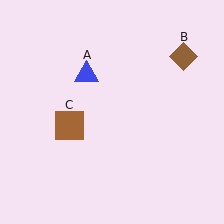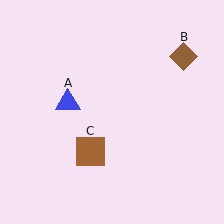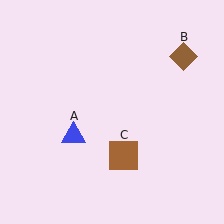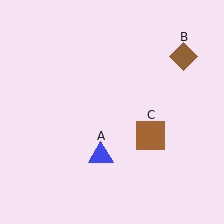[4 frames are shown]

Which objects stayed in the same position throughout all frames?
Brown diamond (object B) remained stationary.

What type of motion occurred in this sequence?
The blue triangle (object A), brown square (object C) rotated counterclockwise around the center of the scene.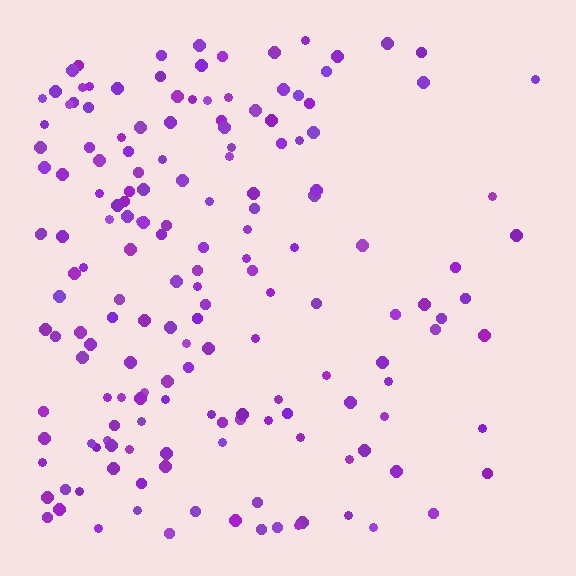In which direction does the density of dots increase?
From right to left, with the left side densest.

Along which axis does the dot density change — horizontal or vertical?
Horizontal.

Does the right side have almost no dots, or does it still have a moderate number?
Still a moderate number, just noticeably fewer than the left.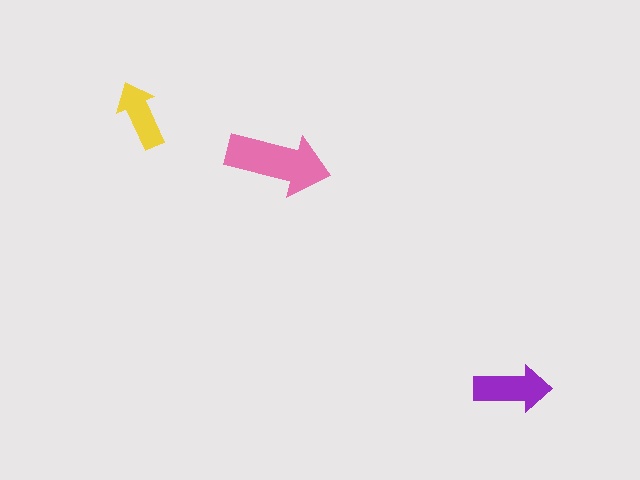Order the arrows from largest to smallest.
the pink one, the purple one, the yellow one.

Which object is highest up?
The yellow arrow is topmost.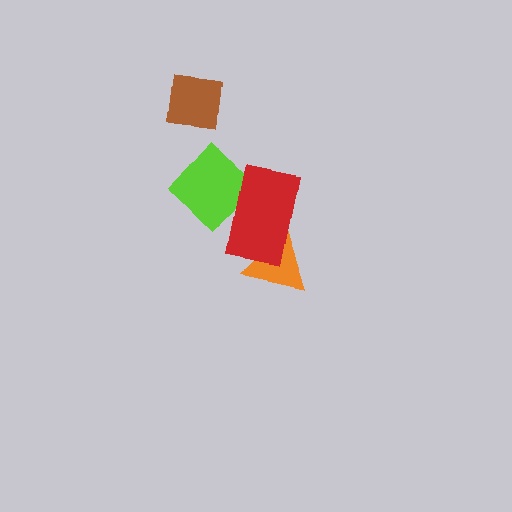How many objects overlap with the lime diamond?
1 object overlaps with the lime diamond.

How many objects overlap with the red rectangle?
2 objects overlap with the red rectangle.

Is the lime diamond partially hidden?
Yes, it is partially covered by another shape.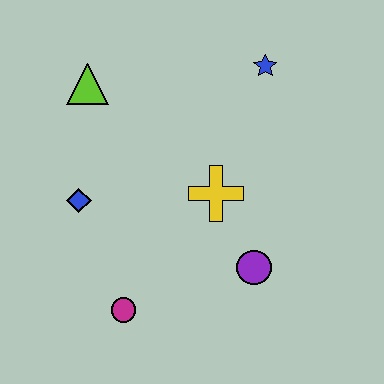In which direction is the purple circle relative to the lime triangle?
The purple circle is below the lime triangle.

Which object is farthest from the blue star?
The magenta circle is farthest from the blue star.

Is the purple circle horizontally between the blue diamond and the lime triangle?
No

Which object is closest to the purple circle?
The yellow cross is closest to the purple circle.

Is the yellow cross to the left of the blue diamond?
No